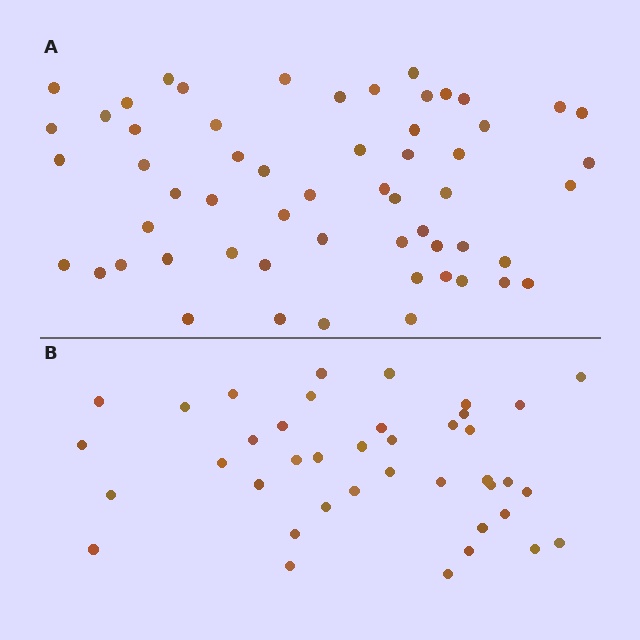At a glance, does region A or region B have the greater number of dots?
Region A (the top region) has more dots.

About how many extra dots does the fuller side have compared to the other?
Region A has approximately 15 more dots than region B.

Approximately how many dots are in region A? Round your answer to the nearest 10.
About 60 dots. (The exact count is 57, which rounds to 60.)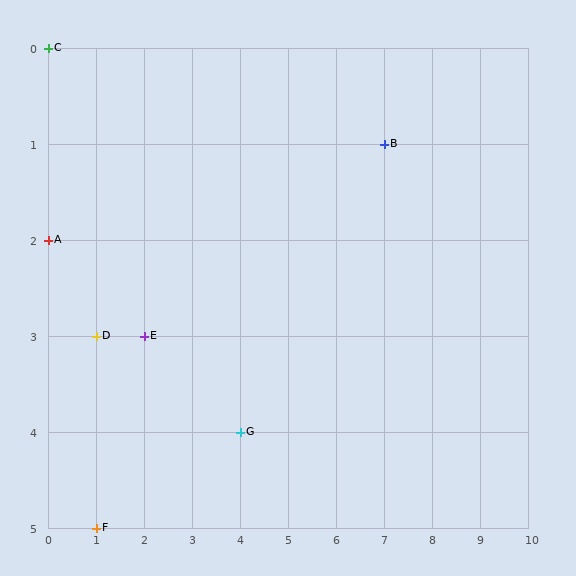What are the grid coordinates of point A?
Point A is at grid coordinates (0, 2).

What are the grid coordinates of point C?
Point C is at grid coordinates (0, 0).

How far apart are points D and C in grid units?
Points D and C are 1 column and 3 rows apart (about 3.2 grid units diagonally).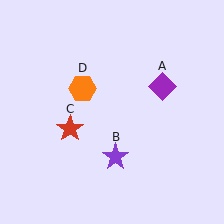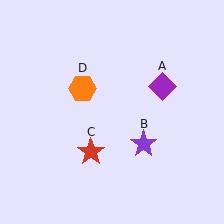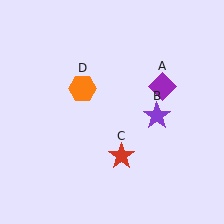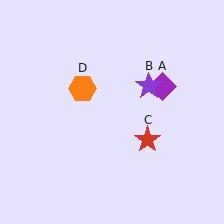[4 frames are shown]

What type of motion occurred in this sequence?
The purple star (object B), red star (object C) rotated counterclockwise around the center of the scene.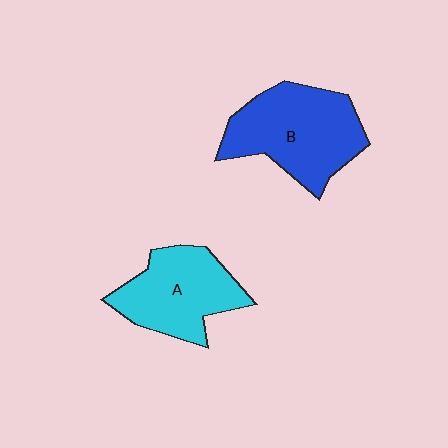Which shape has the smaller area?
Shape A (cyan).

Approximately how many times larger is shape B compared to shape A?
Approximately 1.2 times.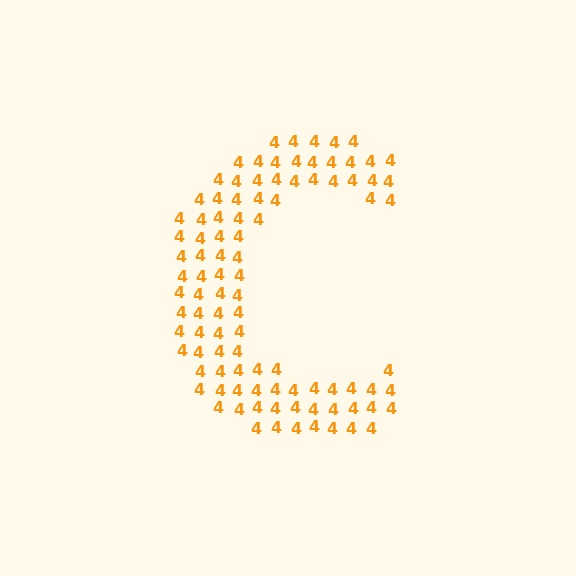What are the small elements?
The small elements are digit 4's.